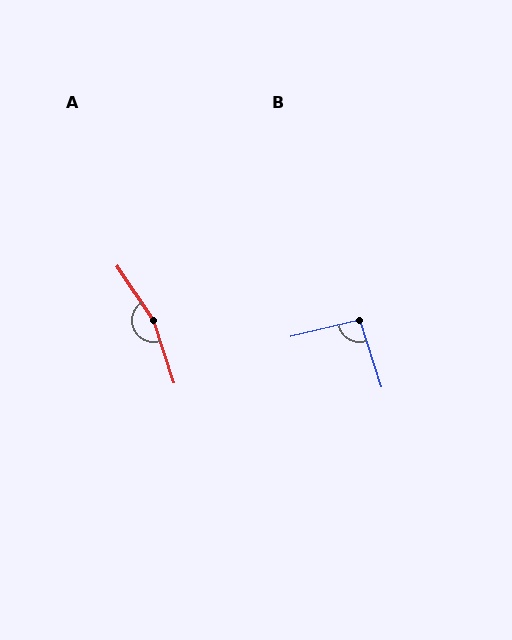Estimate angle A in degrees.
Approximately 164 degrees.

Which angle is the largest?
A, at approximately 164 degrees.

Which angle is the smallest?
B, at approximately 94 degrees.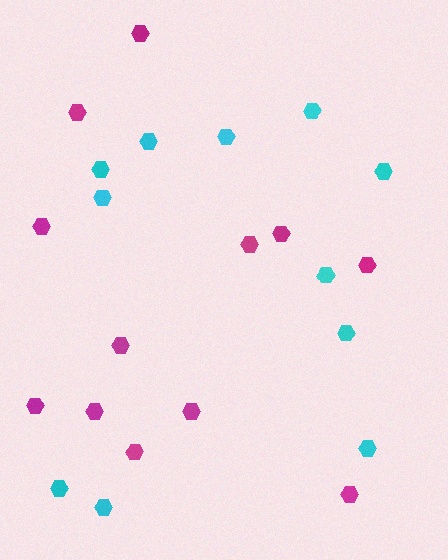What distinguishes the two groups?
There are 2 groups: one group of cyan hexagons (11) and one group of magenta hexagons (12).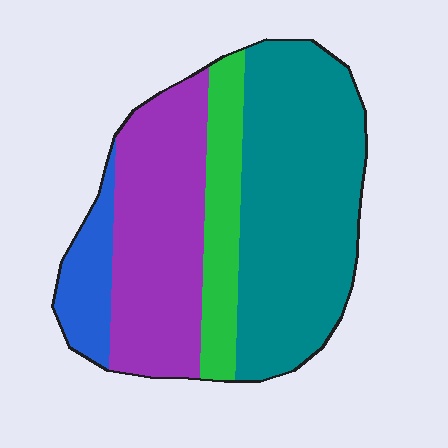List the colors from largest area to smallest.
From largest to smallest: teal, purple, green, blue.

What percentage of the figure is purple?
Purple takes up about one third (1/3) of the figure.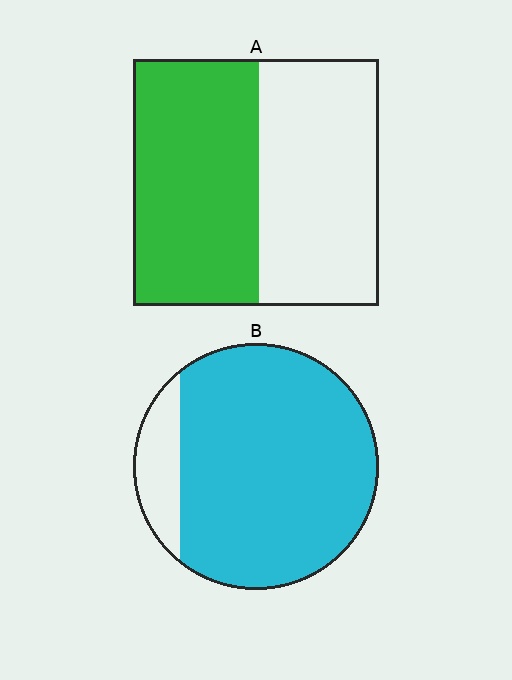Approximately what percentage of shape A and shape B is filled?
A is approximately 50% and B is approximately 85%.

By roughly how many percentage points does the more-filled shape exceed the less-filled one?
By roughly 35 percentage points (B over A).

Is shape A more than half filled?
Roughly half.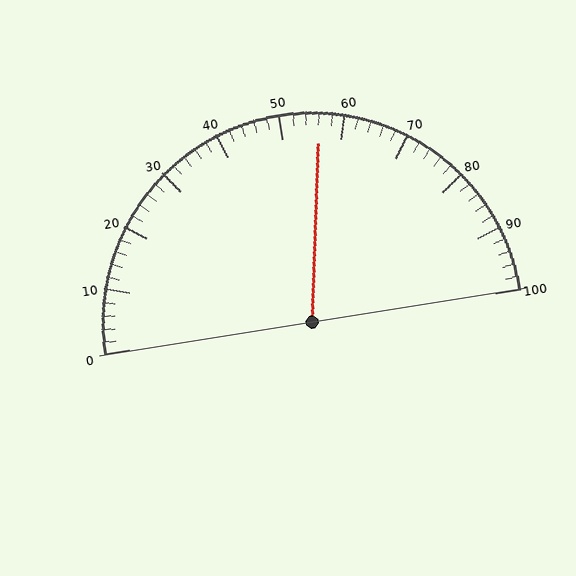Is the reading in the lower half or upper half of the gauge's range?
The reading is in the upper half of the range (0 to 100).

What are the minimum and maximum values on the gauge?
The gauge ranges from 0 to 100.